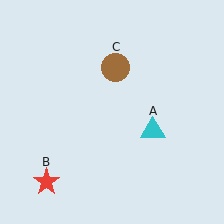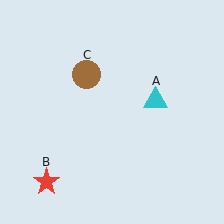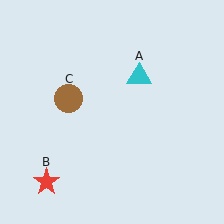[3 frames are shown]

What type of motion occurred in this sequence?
The cyan triangle (object A), brown circle (object C) rotated counterclockwise around the center of the scene.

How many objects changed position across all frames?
2 objects changed position: cyan triangle (object A), brown circle (object C).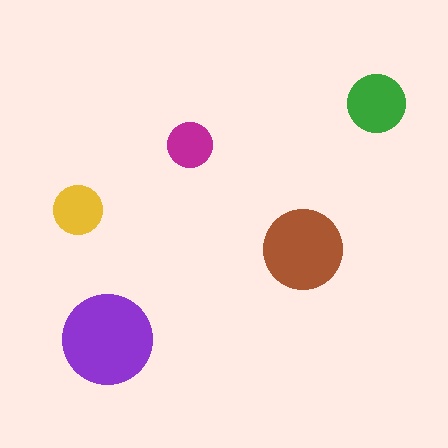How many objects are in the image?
There are 5 objects in the image.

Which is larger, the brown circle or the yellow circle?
The brown one.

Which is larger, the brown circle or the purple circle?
The purple one.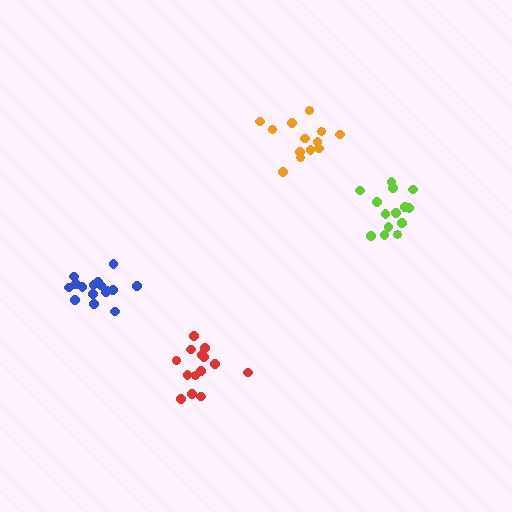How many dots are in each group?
Group 1: 14 dots, Group 2: 13 dots, Group 3: 14 dots, Group 4: 16 dots (57 total).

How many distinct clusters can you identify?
There are 4 distinct clusters.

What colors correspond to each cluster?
The clusters are colored: red, orange, lime, blue.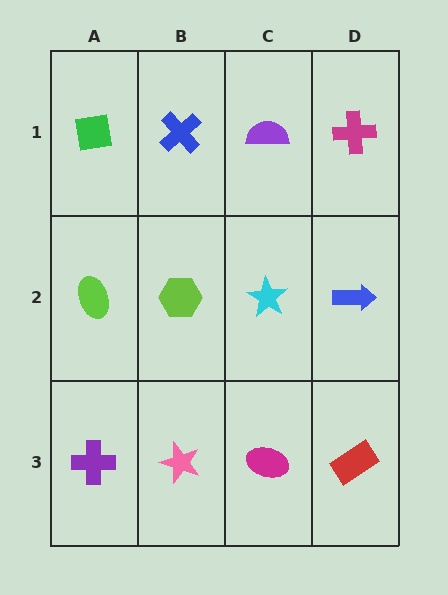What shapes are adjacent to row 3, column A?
A lime ellipse (row 2, column A), a pink star (row 3, column B).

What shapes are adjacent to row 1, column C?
A cyan star (row 2, column C), a blue cross (row 1, column B), a magenta cross (row 1, column D).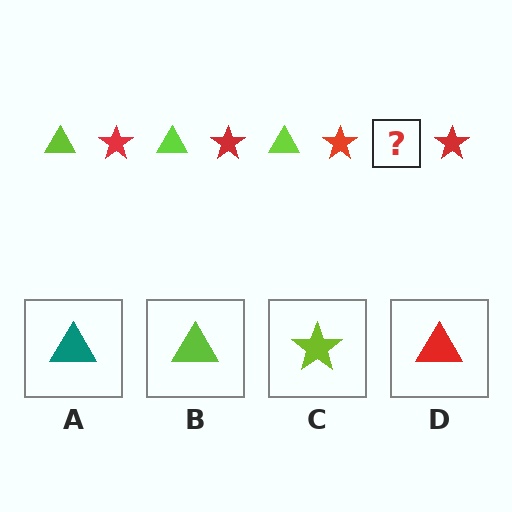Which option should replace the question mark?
Option B.